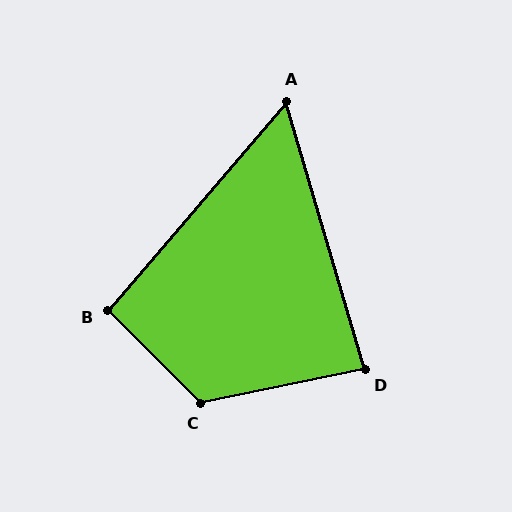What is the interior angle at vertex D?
Approximately 85 degrees (approximately right).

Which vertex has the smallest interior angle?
A, at approximately 57 degrees.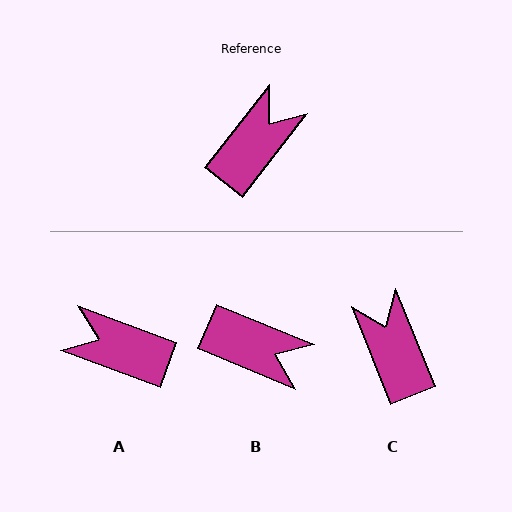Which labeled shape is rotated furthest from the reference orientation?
A, about 108 degrees away.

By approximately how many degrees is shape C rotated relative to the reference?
Approximately 60 degrees counter-clockwise.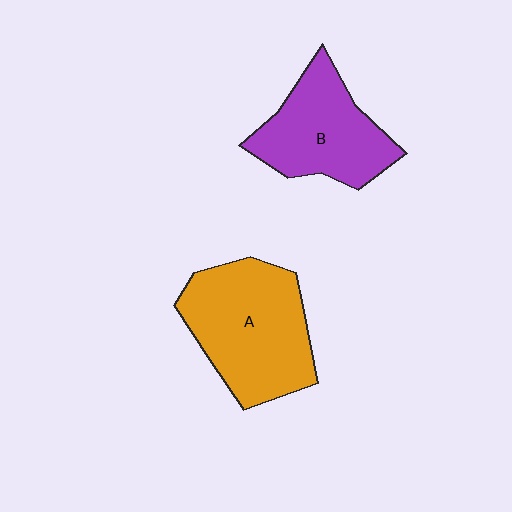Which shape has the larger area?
Shape A (orange).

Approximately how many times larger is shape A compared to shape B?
Approximately 1.3 times.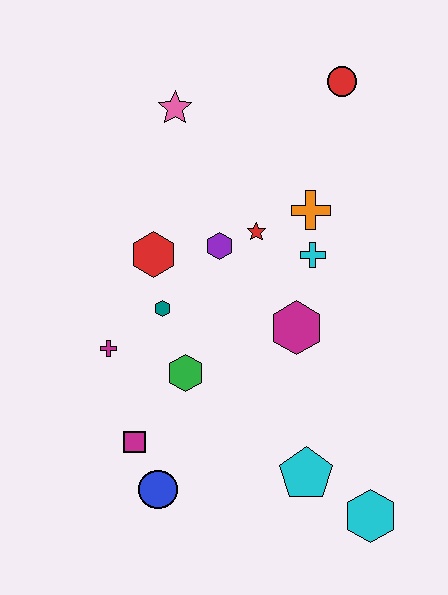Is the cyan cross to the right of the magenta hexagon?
Yes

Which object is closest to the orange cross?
The cyan cross is closest to the orange cross.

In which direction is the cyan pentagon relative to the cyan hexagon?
The cyan pentagon is to the left of the cyan hexagon.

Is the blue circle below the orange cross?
Yes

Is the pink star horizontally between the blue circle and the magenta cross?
No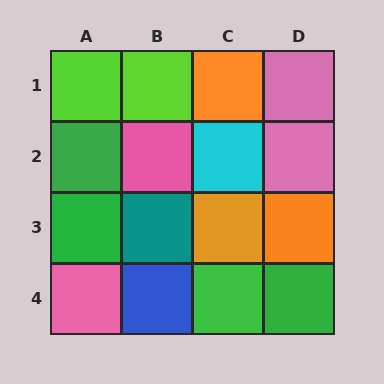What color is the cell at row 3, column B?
Teal.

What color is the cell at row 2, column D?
Pink.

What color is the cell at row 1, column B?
Lime.